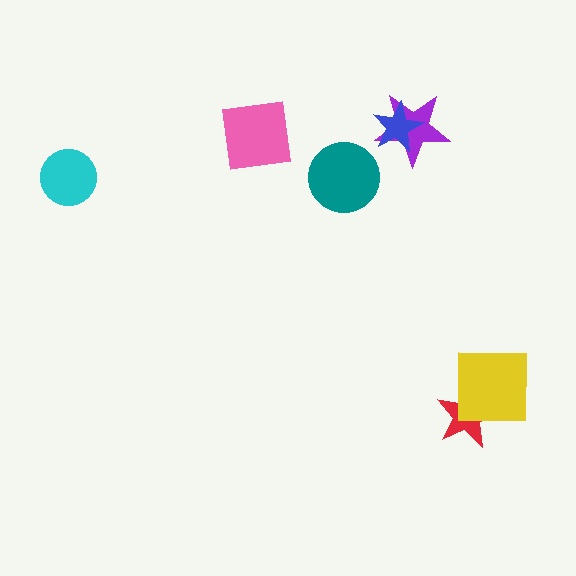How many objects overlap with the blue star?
1 object overlaps with the blue star.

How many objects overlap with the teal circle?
0 objects overlap with the teal circle.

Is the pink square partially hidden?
No, no other shape covers it.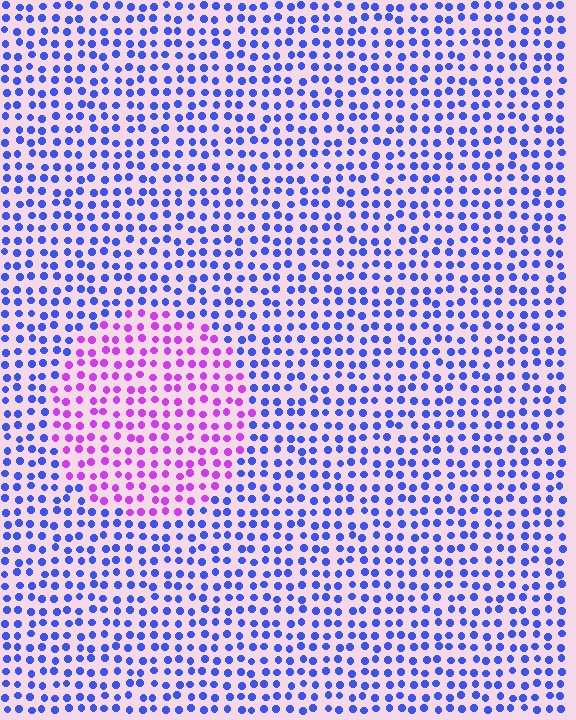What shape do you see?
I see a circle.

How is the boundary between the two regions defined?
The boundary is defined purely by a slight shift in hue (about 58 degrees). Spacing, size, and orientation are identical on both sides.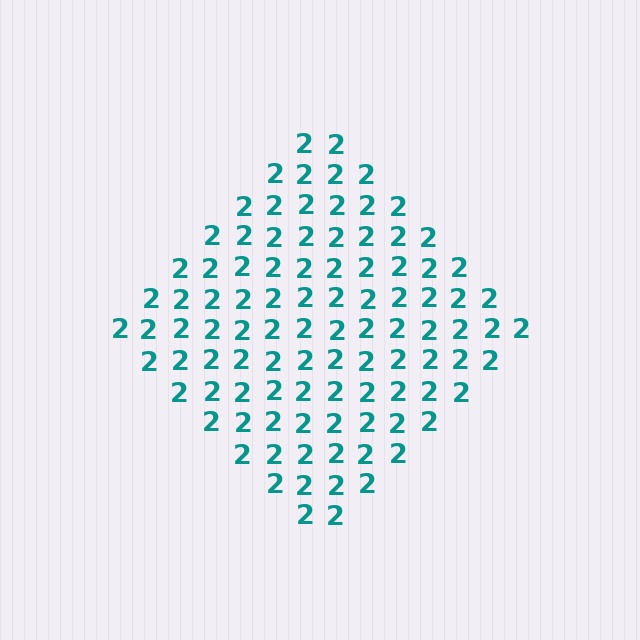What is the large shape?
The large shape is a diamond.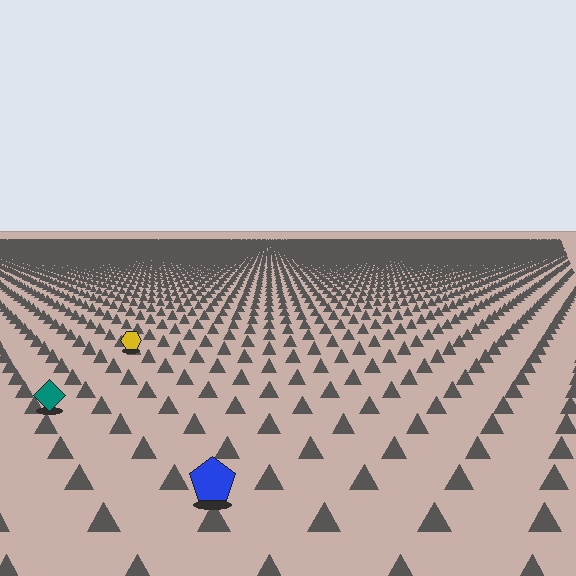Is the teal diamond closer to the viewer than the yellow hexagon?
Yes. The teal diamond is closer — you can tell from the texture gradient: the ground texture is coarser near it.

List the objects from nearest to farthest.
From nearest to farthest: the blue pentagon, the teal diamond, the yellow hexagon.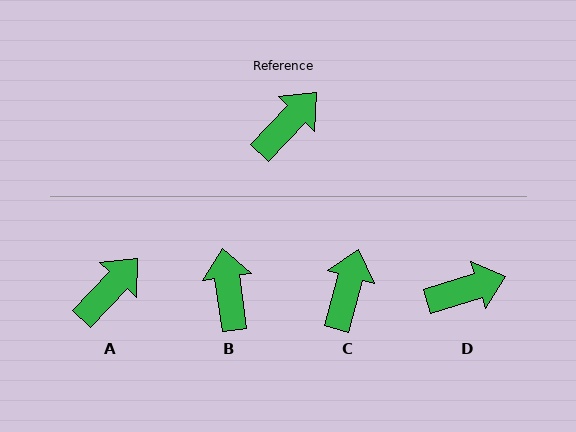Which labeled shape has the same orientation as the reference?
A.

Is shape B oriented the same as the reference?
No, it is off by about 52 degrees.